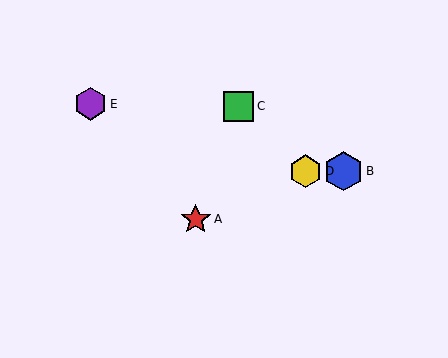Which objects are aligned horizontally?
Objects B, D are aligned horizontally.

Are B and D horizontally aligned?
Yes, both are at y≈171.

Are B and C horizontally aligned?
No, B is at y≈171 and C is at y≈106.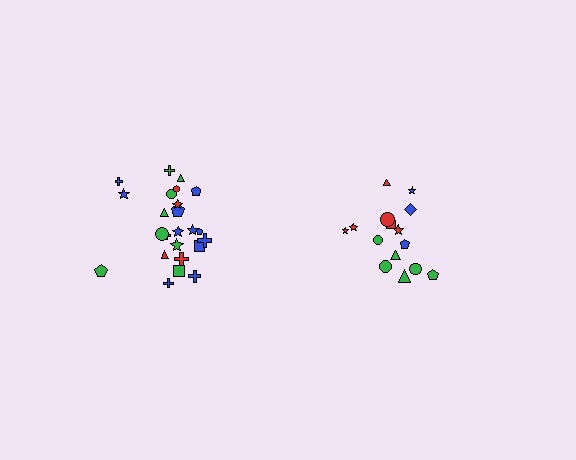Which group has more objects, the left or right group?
The left group.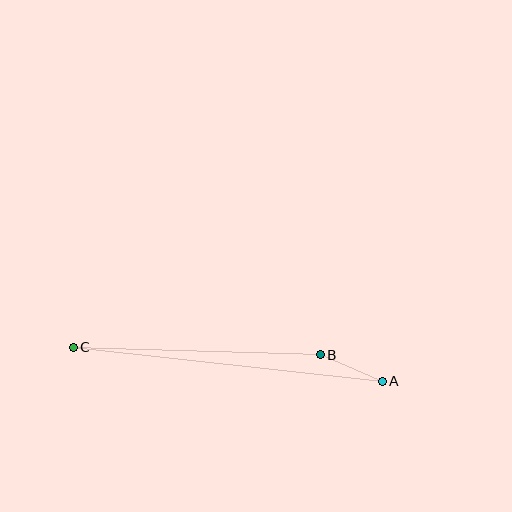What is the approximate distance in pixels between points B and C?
The distance between B and C is approximately 247 pixels.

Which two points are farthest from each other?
Points A and C are farthest from each other.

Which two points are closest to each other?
Points A and B are closest to each other.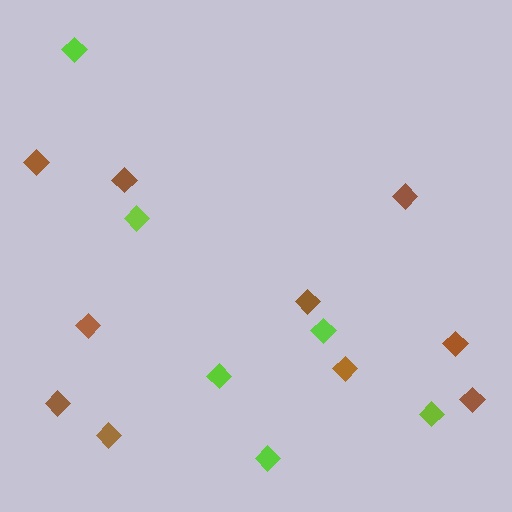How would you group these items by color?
There are 2 groups: one group of brown diamonds (10) and one group of lime diamonds (6).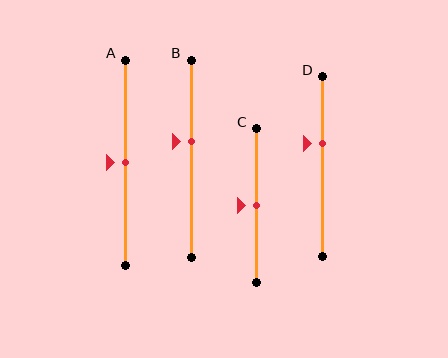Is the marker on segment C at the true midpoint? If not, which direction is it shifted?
Yes, the marker on segment C is at the true midpoint.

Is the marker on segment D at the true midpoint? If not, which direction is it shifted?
No, the marker on segment D is shifted upward by about 13% of the segment length.